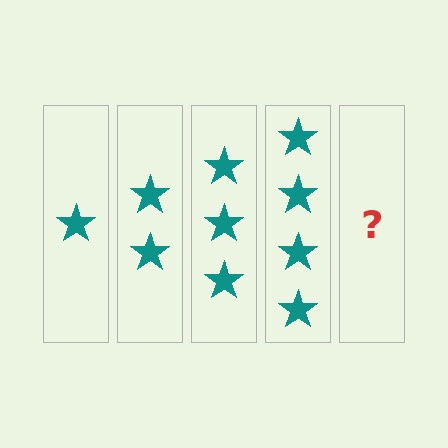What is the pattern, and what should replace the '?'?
The pattern is that each step adds one more star. The '?' should be 5 stars.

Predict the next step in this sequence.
The next step is 5 stars.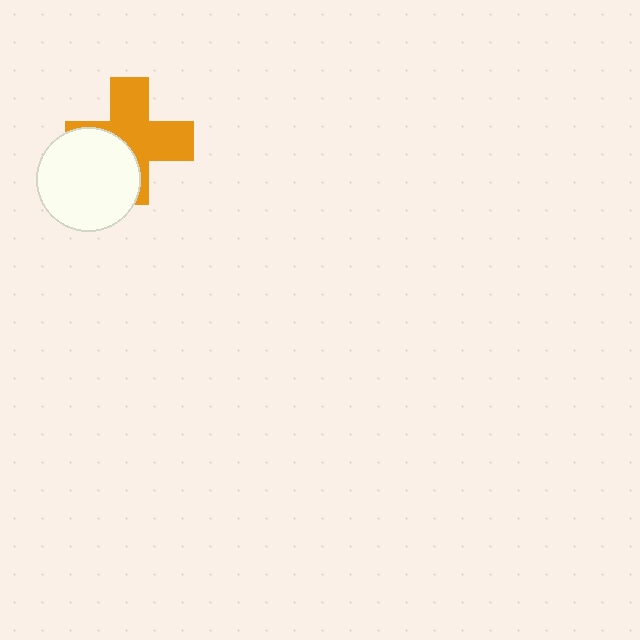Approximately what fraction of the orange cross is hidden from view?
Roughly 38% of the orange cross is hidden behind the white circle.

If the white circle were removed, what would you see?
You would see the complete orange cross.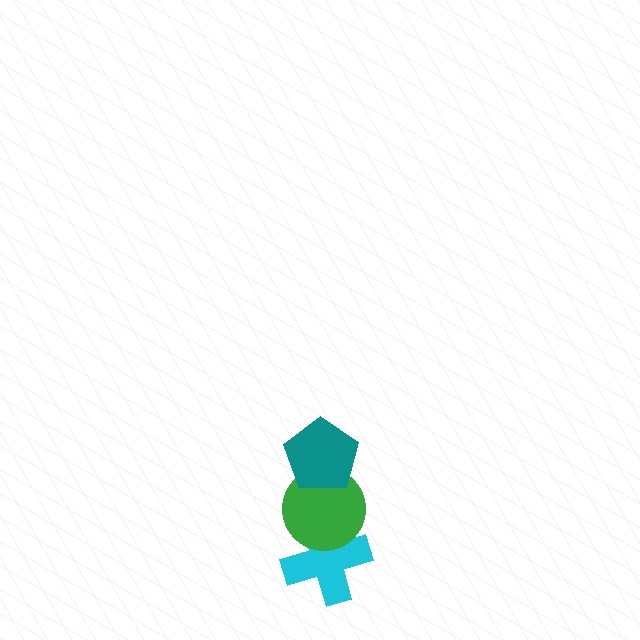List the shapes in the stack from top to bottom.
From top to bottom: the teal pentagon, the green circle, the cyan cross.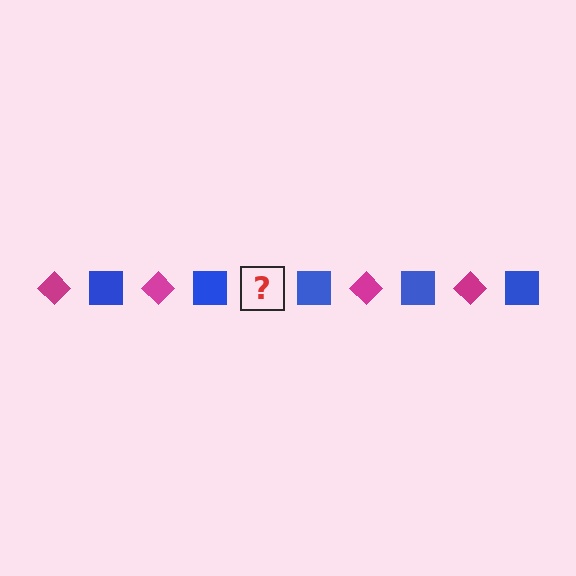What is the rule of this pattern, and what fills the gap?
The rule is that the pattern alternates between magenta diamond and blue square. The gap should be filled with a magenta diamond.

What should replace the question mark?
The question mark should be replaced with a magenta diamond.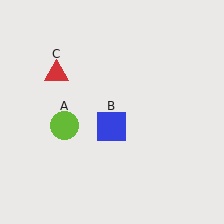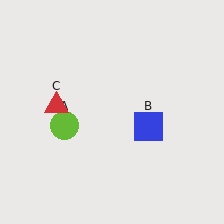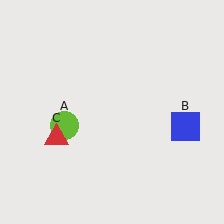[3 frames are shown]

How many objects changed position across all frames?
2 objects changed position: blue square (object B), red triangle (object C).